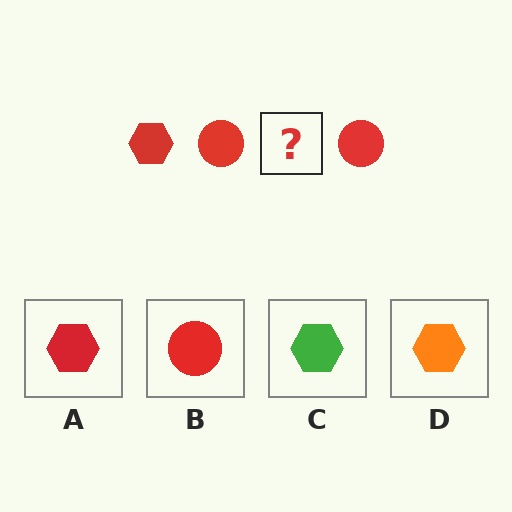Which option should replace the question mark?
Option A.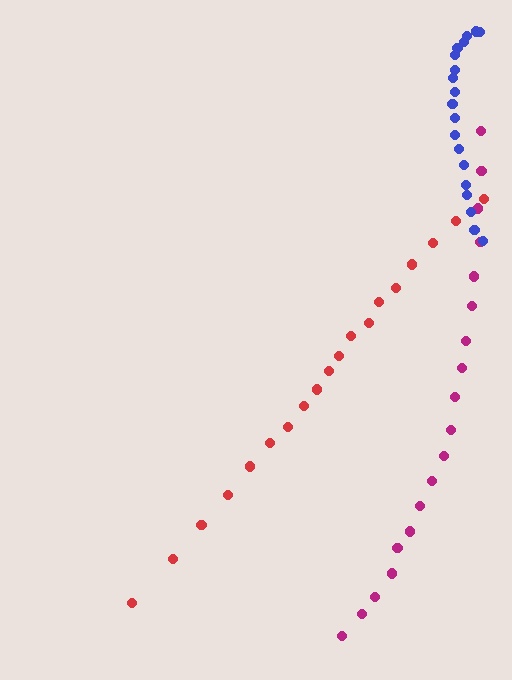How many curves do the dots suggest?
There are 3 distinct paths.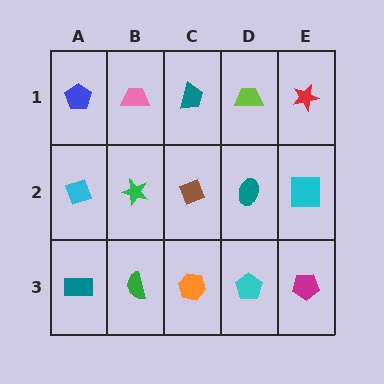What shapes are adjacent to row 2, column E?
A red star (row 1, column E), a magenta pentagon (row 3, column E), a teal ellipse (row 2, column D).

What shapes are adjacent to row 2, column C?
A teal trapezoid (row 1, column C), an orange hexagon (row 3, column C), a green star (row 2, column B), a teal ellipse (row 2, column D).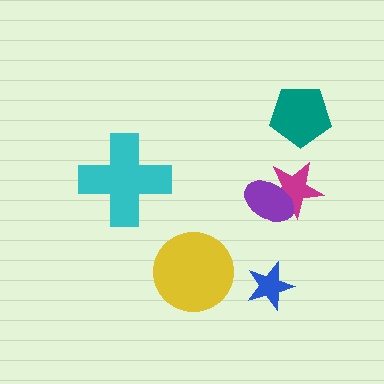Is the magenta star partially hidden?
Yes, it is partially covered by another shape.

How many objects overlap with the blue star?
0 objects overlap with the blue star.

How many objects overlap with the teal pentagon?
0 objects overlap with the teal pentagon.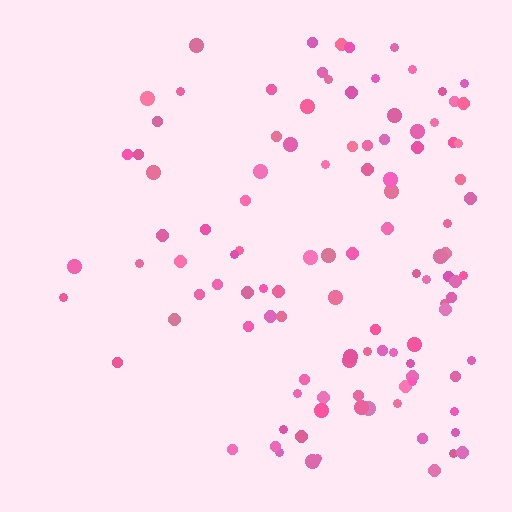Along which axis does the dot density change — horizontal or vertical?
Horizontal.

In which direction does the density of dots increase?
From left to right, with the right side densest.